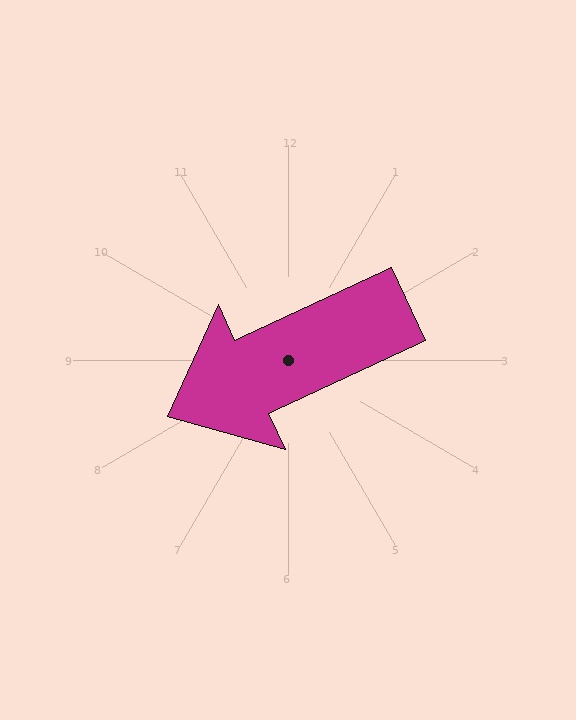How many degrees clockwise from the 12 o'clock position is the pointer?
Approximately 245 degrees.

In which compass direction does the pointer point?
Southwest.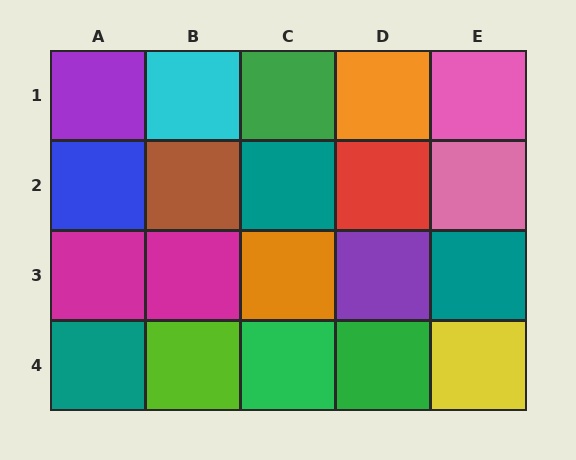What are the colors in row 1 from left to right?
Purple, cyan, green, orange, pink.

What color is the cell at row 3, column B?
Magenta.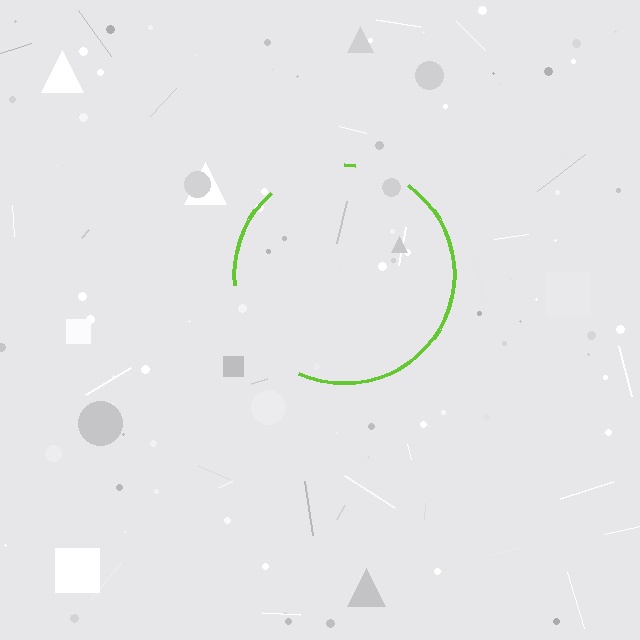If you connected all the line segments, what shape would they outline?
They would outline a circle.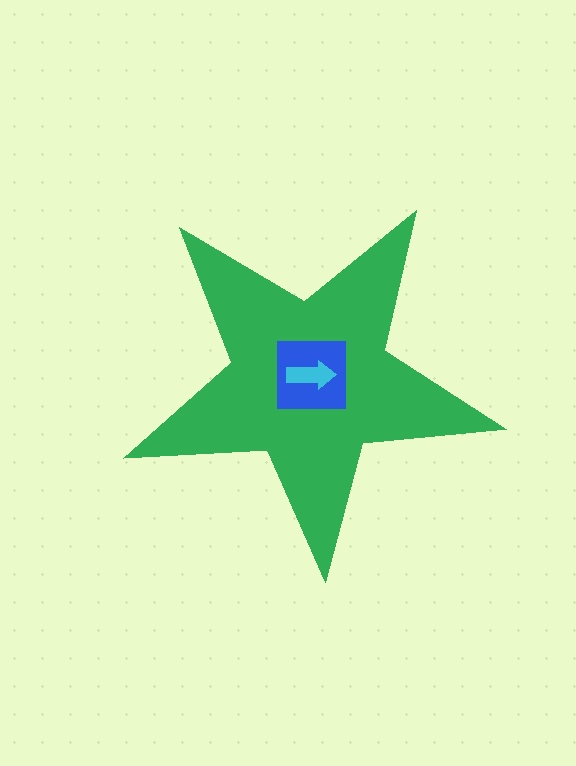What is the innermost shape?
The cyan arrow.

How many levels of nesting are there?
3.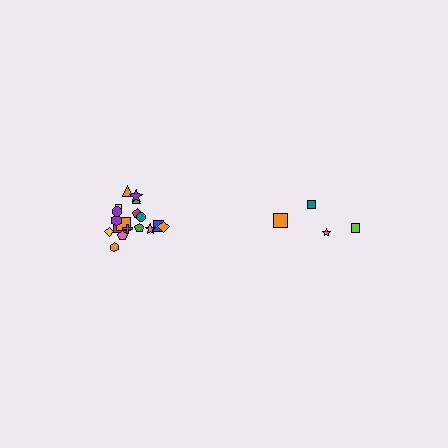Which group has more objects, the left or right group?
The left group.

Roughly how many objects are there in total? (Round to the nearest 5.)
Roughly 20 objects in total.